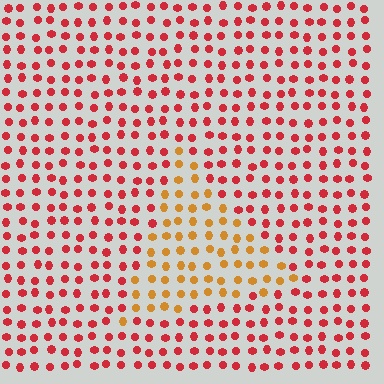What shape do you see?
I see a triangle.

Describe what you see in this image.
The image is filled with small red elements in a uniform arrangement. A triangle-shaped region is visible where the elements are tinted to a slightly different hue, forming a subtle color boundary.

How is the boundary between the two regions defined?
The boundary is defined purely by a slight shift in hue (about 40 degrees). Spacing, size, and orientation are identical on both sides.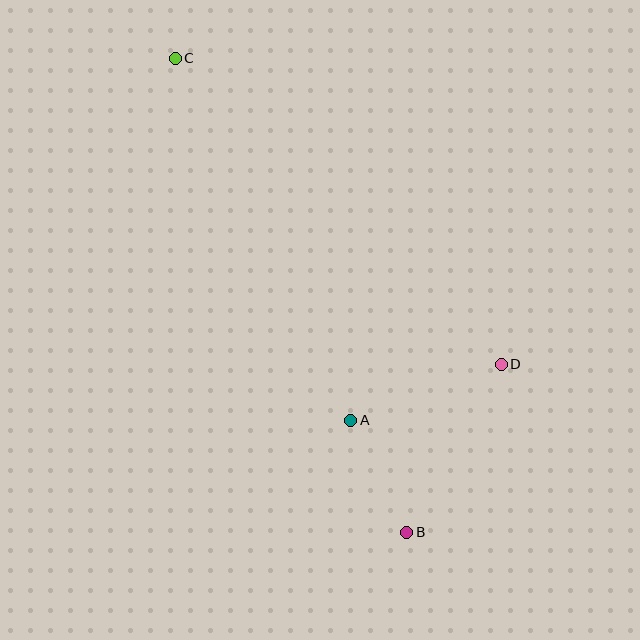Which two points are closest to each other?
Points A and B are closest to each other.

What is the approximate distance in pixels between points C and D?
The distance between C and D is approximately 447 pixels.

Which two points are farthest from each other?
Points B and C are farthest from each other.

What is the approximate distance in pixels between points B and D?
The distance between B and D is approximately 193 pixels.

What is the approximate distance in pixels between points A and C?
The distance between A and C is approximately 402 pixels.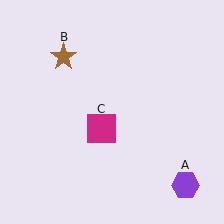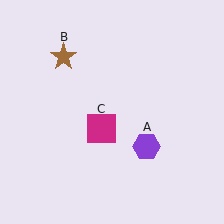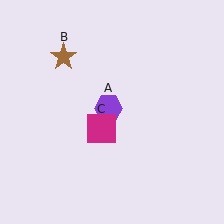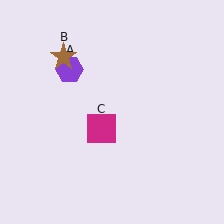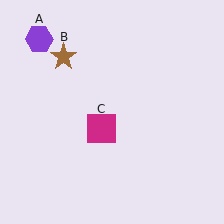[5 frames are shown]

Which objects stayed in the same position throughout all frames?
Brown star (object B) and magenta square (object C) remained stationary.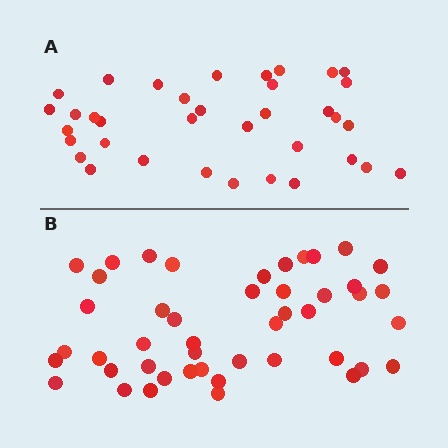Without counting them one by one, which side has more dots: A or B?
Region B (the bottom region) has more dots.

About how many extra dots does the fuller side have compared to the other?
Region B has roughly 10 or so more dots than region A.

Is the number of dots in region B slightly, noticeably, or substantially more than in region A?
Region B has noticeably more, but not dramatically so. The ratio is roughly 1.3 to 1.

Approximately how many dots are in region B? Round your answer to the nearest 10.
About 50 dots. (The exact count is 46, which rounds to 50.)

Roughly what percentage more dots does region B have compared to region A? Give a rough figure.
About 30% more.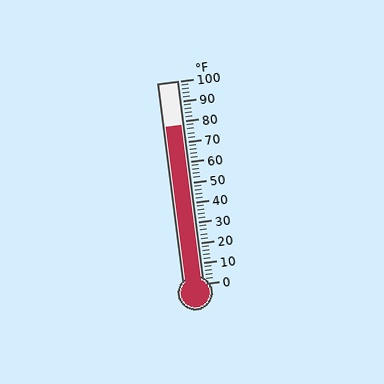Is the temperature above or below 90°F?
The temperature is below 90°F.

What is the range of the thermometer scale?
The thermometer scale ranges from 0°F to 100°F.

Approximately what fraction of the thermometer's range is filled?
The thermometer is filled to approximately 80% of its range.